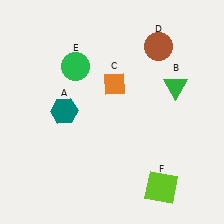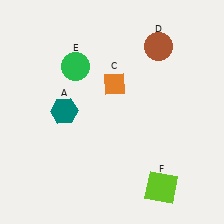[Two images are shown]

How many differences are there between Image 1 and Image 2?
There is 1 difference between the two images.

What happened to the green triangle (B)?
The green triangle (B) was removed in Image 2. It was in the top-right area of Image 1.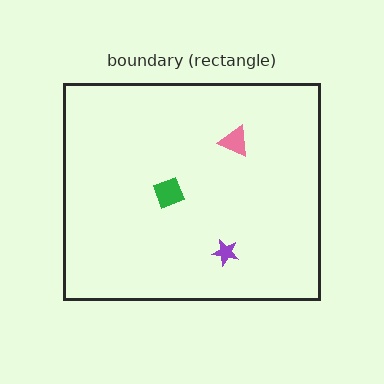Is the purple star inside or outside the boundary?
Inside.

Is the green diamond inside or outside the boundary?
Inside.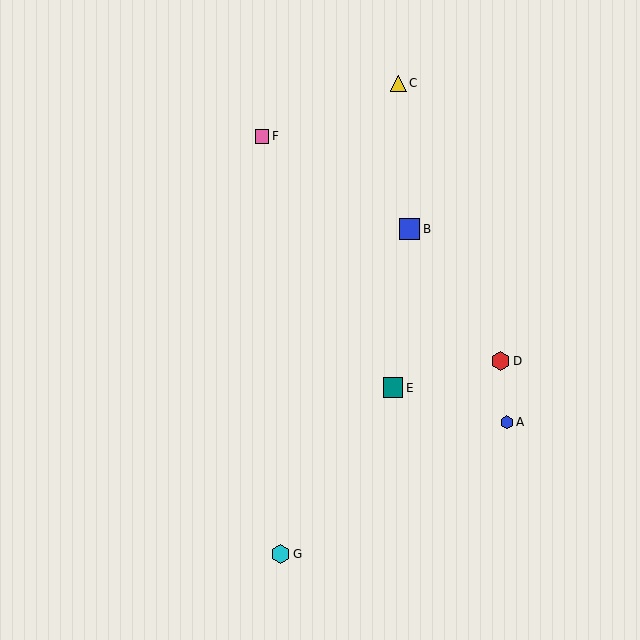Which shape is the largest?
The blue square (labeled B) is the largest.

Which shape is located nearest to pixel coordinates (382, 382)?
The teal square (labeled E) at (393, 388) is nearest to that location.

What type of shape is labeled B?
Shape B is a blue square.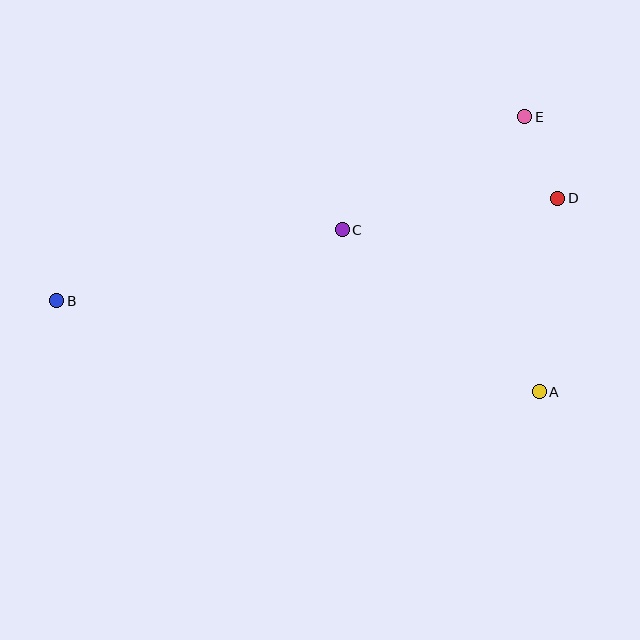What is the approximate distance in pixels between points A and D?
The distance between A and D is approximately 195 pixels.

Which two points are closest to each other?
Points D and E are closest to each other.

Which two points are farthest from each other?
Points B and D are farthest from each other.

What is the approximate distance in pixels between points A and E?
The distance between A and E is approximately 275 pixels.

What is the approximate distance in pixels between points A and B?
The distance between A and B is approximately 491 pixels.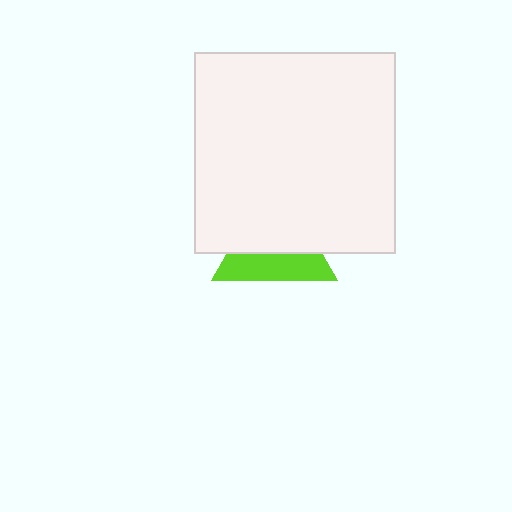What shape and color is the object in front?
The object in front is a white square.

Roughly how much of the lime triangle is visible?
A small part of it is visible (roughly 44%).